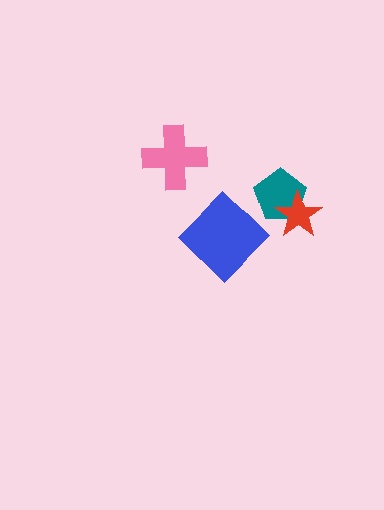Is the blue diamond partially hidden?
No, no other shape covers it.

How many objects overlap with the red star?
1 object overlaps with the red star.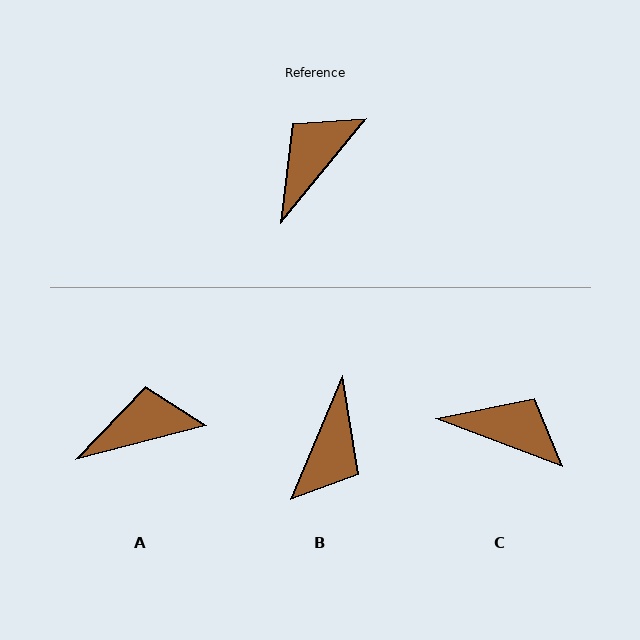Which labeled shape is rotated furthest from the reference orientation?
B, about 163 degrees away.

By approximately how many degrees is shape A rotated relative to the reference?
Approximately 37 degrees clockwise.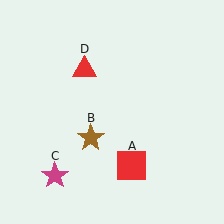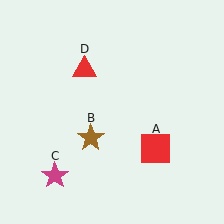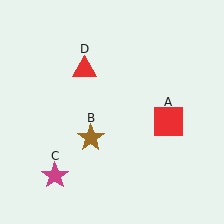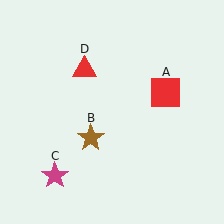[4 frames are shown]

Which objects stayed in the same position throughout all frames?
Brown star (object B) and magenta star (object C) and red triangle (object D) remained stationary.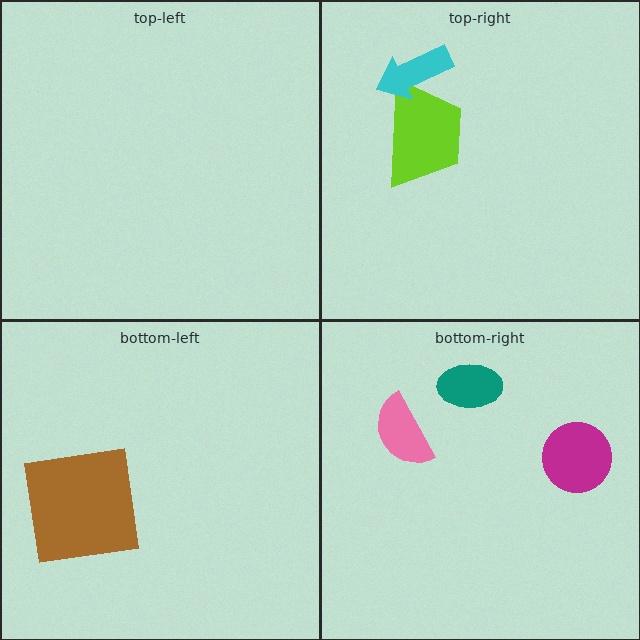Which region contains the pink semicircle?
The bottom-right region.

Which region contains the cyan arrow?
The top-right region.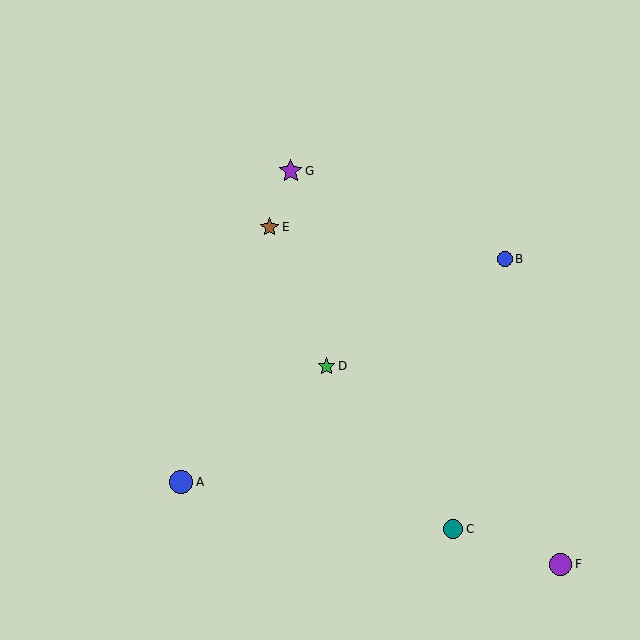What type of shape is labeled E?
Shape E is a brown star.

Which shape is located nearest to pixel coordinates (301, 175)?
The purple star (labeled G) at (291, 171) is nearest to that location.